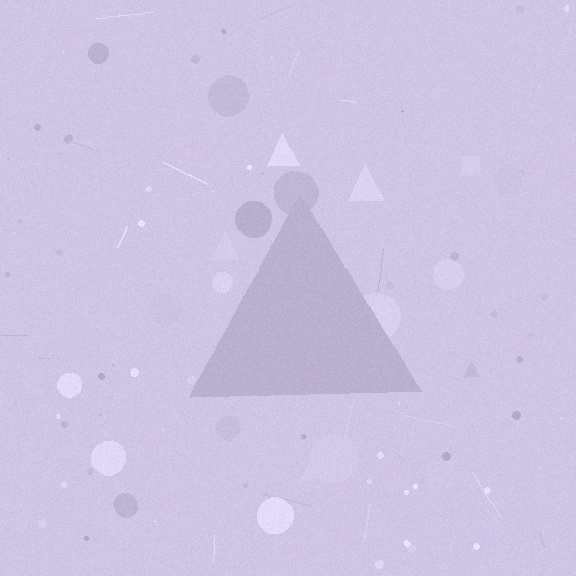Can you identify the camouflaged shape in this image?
The camouflaged shape is a triangle.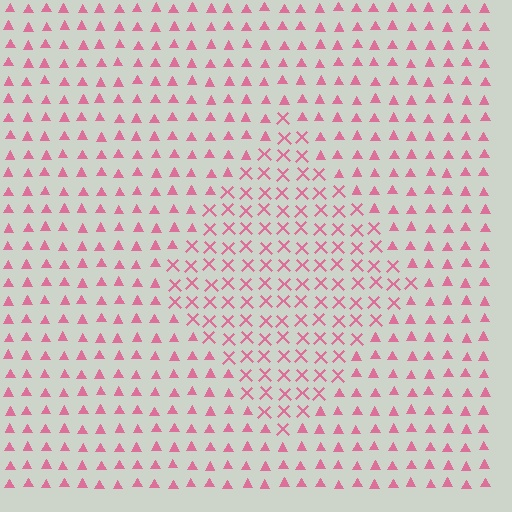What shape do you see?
I see a diamond.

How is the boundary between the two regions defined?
The boundary is defined by a change in element shape: X marks inside vs. triangles outside. All elements share the same color and spacing.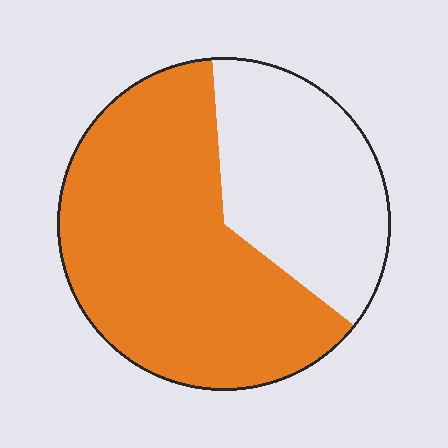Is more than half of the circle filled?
Yes.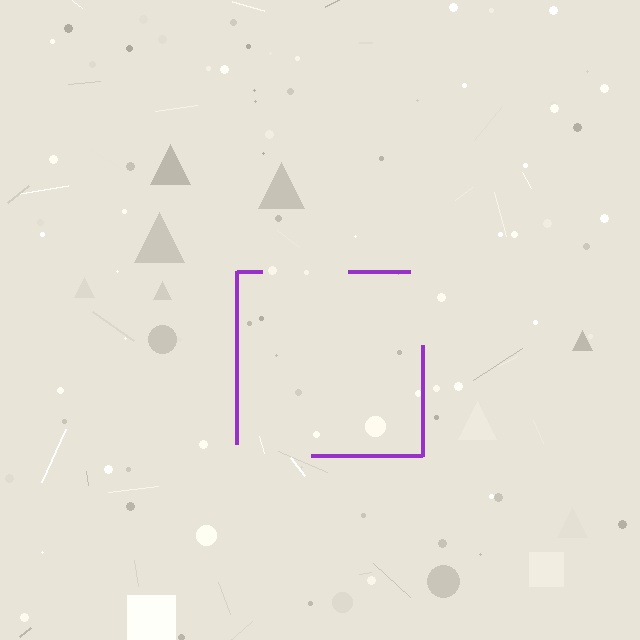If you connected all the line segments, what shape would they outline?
They would outline a square.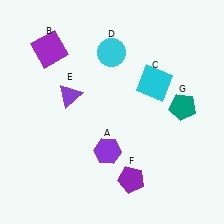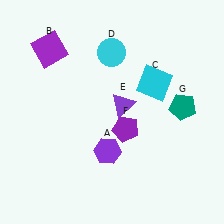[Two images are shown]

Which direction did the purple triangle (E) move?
The purple triangle (E) moved right.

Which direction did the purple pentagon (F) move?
The purple pentagon (F) moved up.